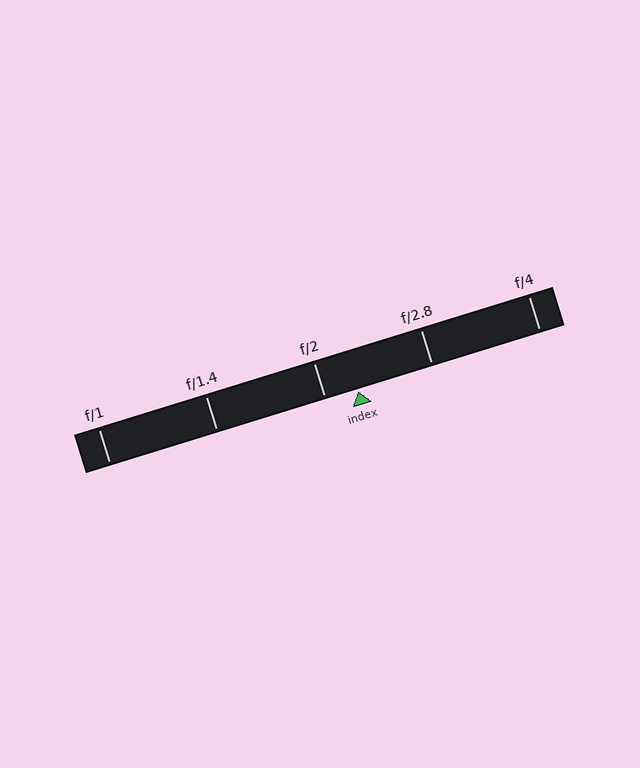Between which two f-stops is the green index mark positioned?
The index mark is between f/2 and f/2.8.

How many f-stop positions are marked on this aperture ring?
There are 5 f-stop positions marked.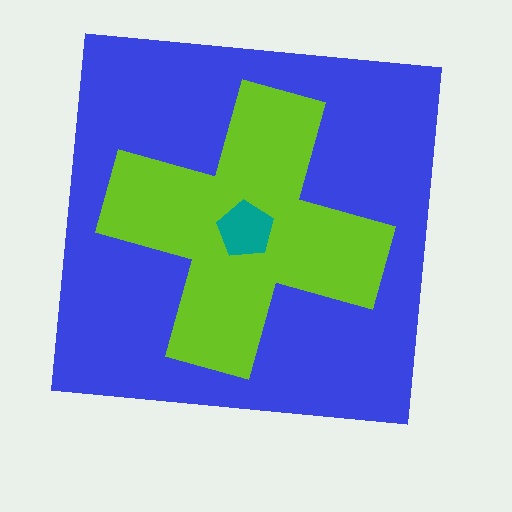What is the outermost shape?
The blue square.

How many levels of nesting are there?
3.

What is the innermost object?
The teal pentagon.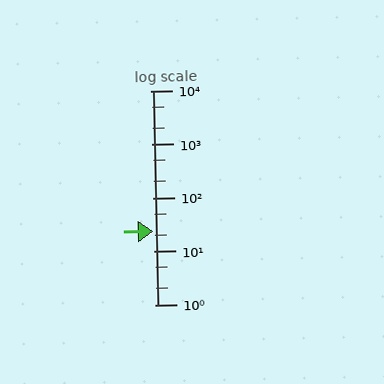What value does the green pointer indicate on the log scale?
The pointer indicates approximately 24.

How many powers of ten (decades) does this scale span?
The scale spans 4 decades, from 1 to 10000.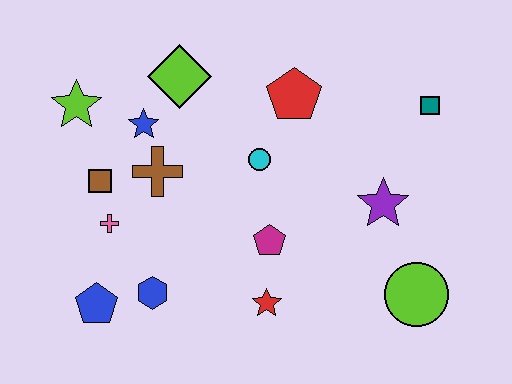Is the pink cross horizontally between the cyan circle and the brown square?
Yes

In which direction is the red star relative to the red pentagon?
The red star is below the red pentagon.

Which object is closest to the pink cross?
The brown square is closest to the pink cross.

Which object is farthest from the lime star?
The lime circle is farthest from the lime star.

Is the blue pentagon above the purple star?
No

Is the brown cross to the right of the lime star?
Yes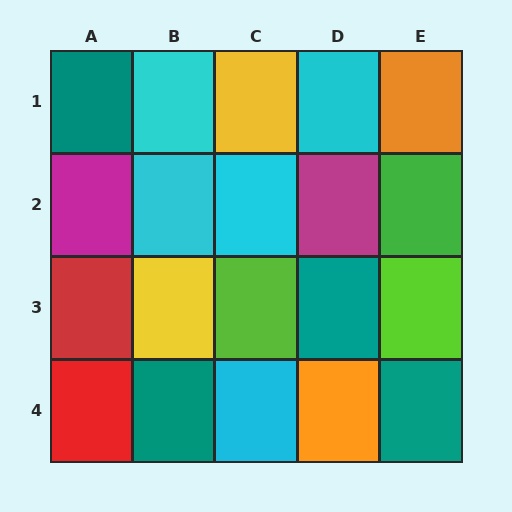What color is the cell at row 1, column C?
Yellow.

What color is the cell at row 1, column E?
Orange.